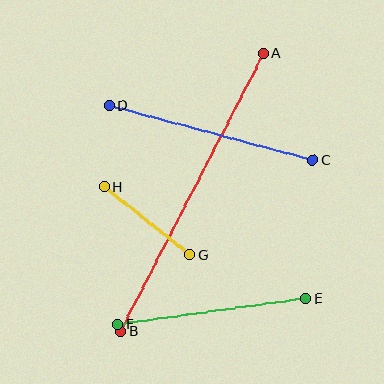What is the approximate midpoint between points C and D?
The midpoint is at approximately (211, 133) pixels.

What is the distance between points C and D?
The distance is approximately 211 pixels.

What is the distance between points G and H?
The distance is approximately 109 pixels.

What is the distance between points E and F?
The distance is approximately 190 pixels.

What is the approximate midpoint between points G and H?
The midpoint is at approximately (147, 221) pixels.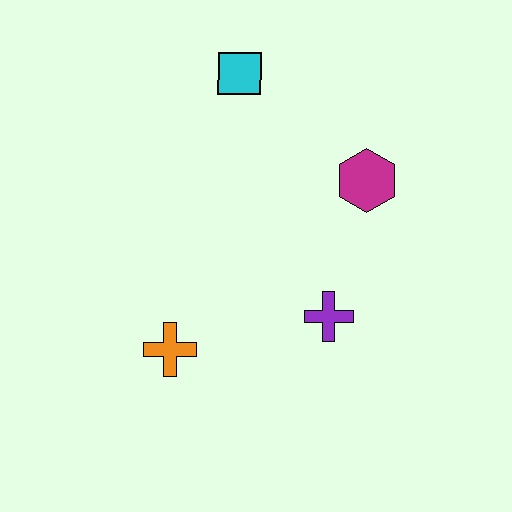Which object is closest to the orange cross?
The purple cross is closest to the orange cross.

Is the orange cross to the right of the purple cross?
No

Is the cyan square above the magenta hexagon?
Yes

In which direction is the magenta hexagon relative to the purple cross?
The magenta hexagon is above the purple cross.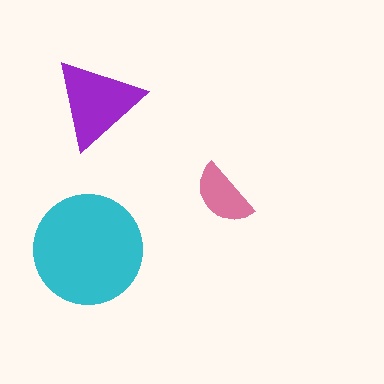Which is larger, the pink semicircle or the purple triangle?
The purple triangle.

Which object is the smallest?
The pink semicircle.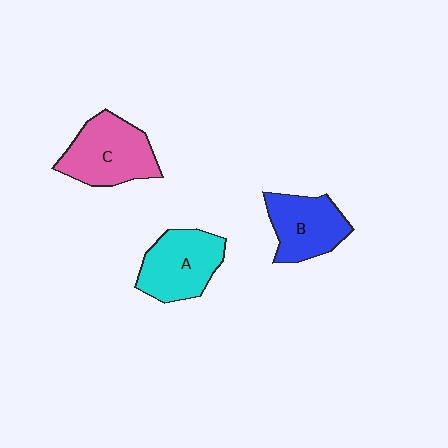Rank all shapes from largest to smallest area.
From largest to smallest: C (pink), A (cyan), B (blue).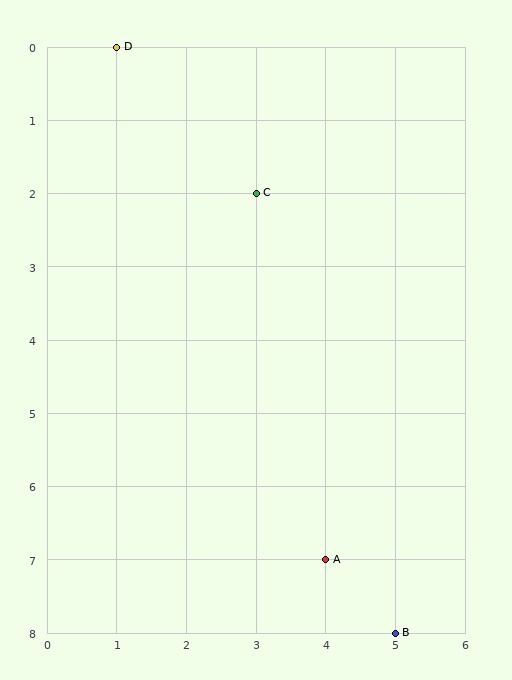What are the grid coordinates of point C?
Point C is at grid coordinates (3, 2).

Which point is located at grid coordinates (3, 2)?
Point C is at (3, 2).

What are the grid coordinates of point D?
Point D is at grid coordinates (1, 0).